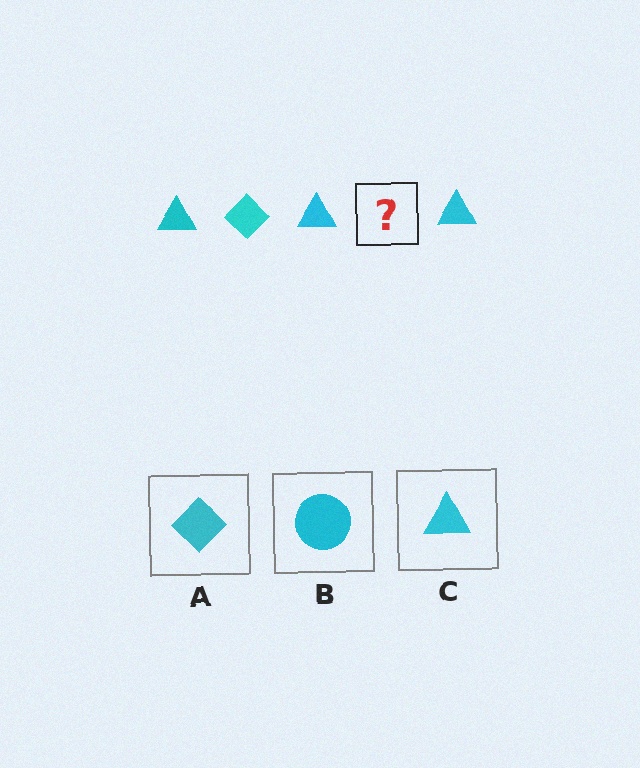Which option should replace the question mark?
Option A.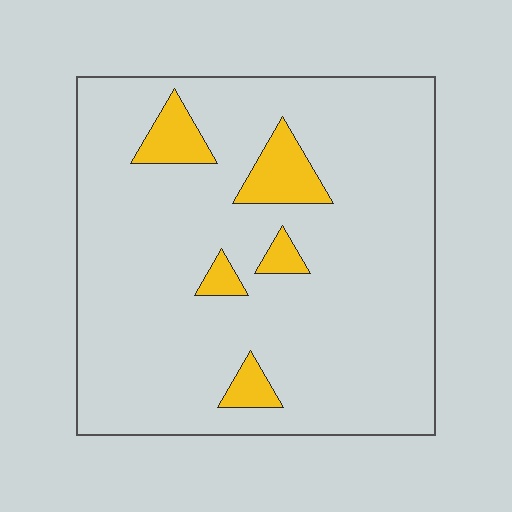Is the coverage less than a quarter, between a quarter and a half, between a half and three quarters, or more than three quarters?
Less than a quarter.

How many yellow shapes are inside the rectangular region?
5.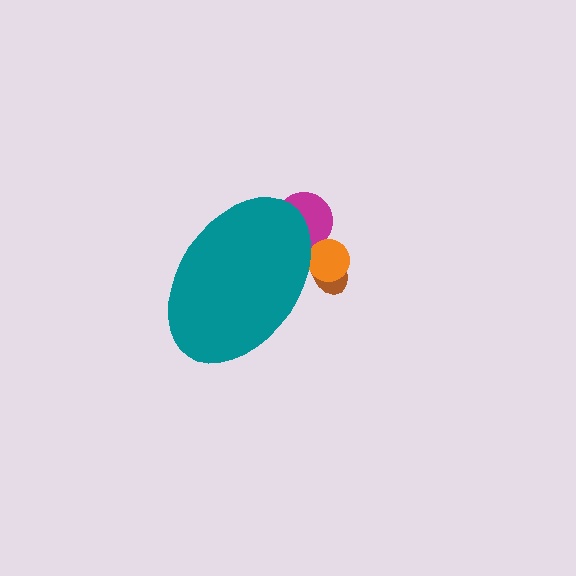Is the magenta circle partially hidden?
Yes, the magenta circle is partially hidden behind the teal ellipse.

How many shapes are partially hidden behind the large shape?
3 shapes are partially hidden.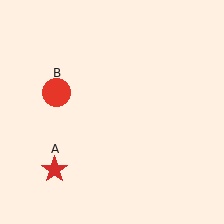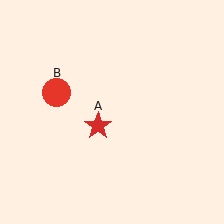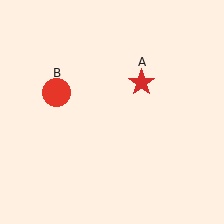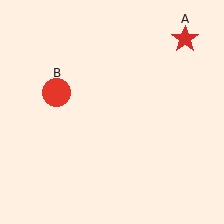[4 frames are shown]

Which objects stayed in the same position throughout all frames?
Red circle (object B) remained stationary.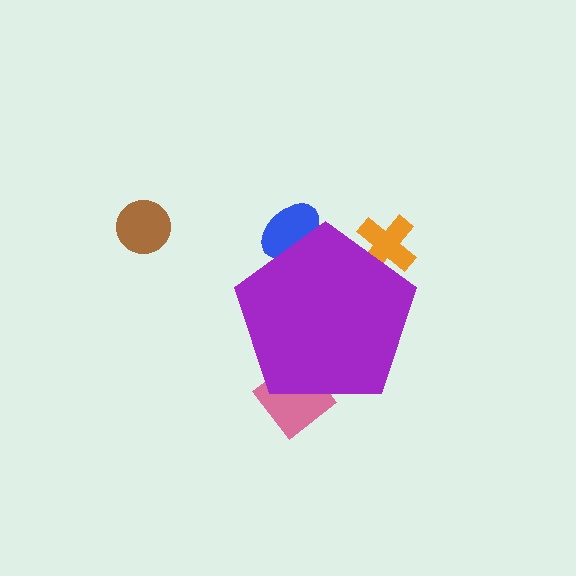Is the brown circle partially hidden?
No, the brown circle is fully visible.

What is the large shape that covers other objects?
A purple pentagon.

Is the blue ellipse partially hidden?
Yes, the blue ellipse is partially hidden behind the purple pentagon.